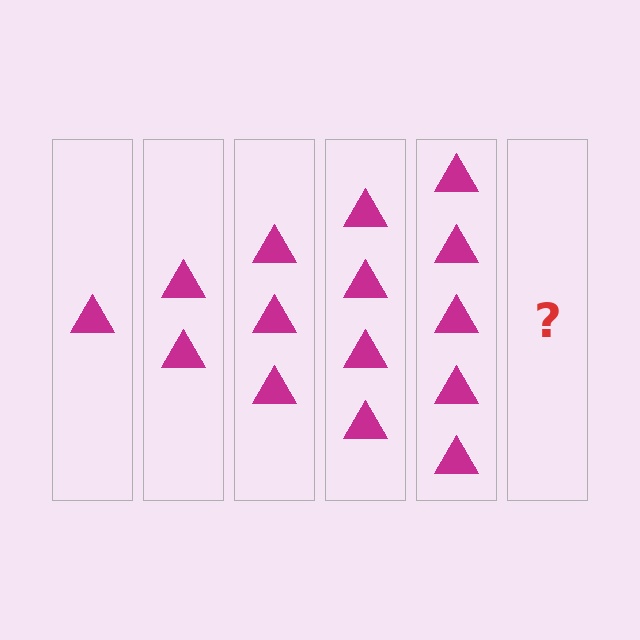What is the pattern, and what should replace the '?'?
The pattern is that each step adds one more triangle. The '?' should be 6 triangles.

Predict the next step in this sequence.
The next step is 6 triangles.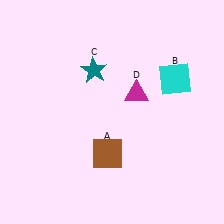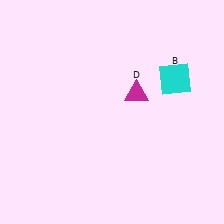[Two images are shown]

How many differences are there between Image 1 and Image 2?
There are 2 differences between the two images.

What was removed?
The brown square (A), the teal star (C) were removed in Image 2.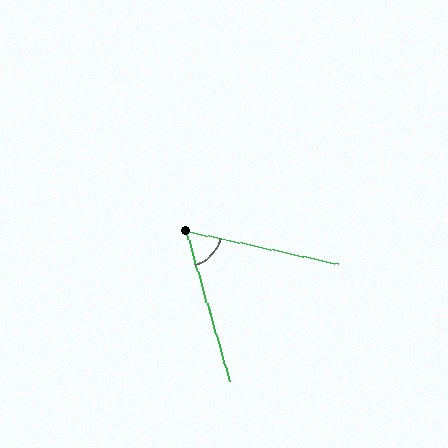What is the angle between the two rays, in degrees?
Approximately 62 degrees.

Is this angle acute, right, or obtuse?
It is acute.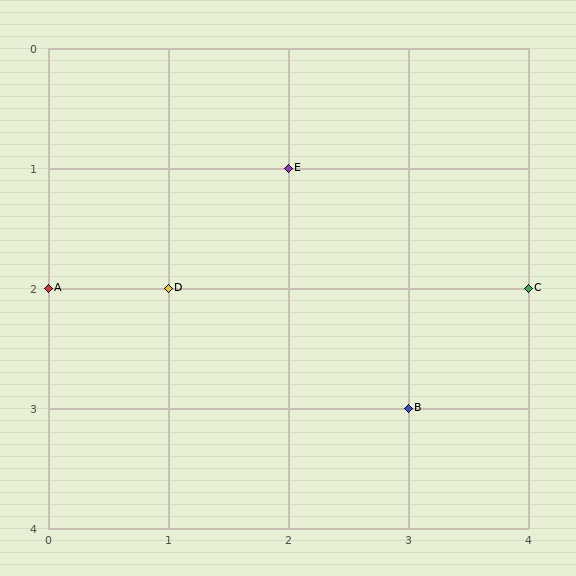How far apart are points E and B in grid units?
Points E and B are 1 column and 2 rows apart (about 2.2 grid units diagonally).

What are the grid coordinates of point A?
Point A is at grid coordinates (0, 2).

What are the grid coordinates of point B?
Point B is at grid coordinates (3, 3).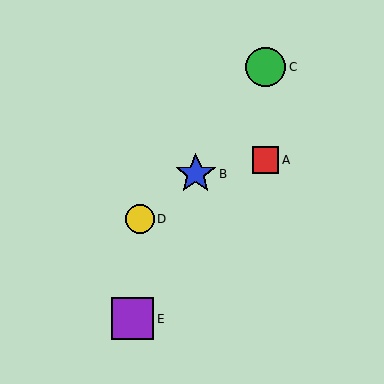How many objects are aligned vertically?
2 objects (A, C) are aligned vertically.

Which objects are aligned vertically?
Objects A, C are aligned vertically.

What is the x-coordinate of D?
Object D is at x≈140.